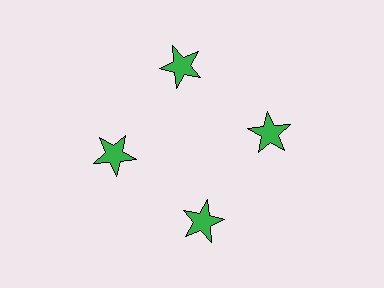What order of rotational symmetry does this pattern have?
This pattern has 4-fold rotational symmetry.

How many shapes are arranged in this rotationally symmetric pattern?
There are 4 shapes, arranged in 4 groups of 1.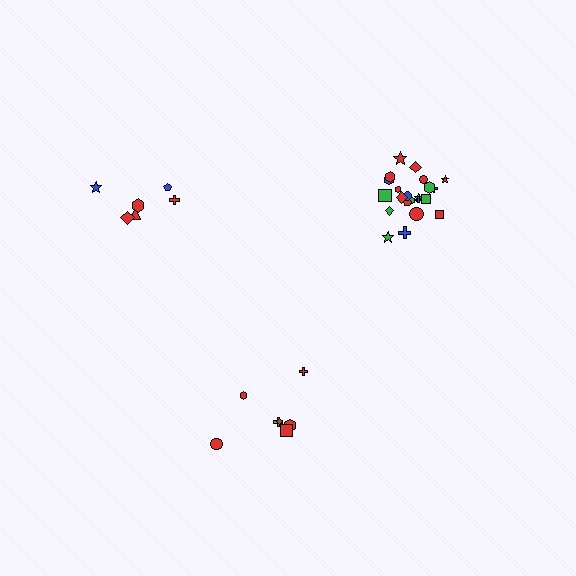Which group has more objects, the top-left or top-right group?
The top-right group.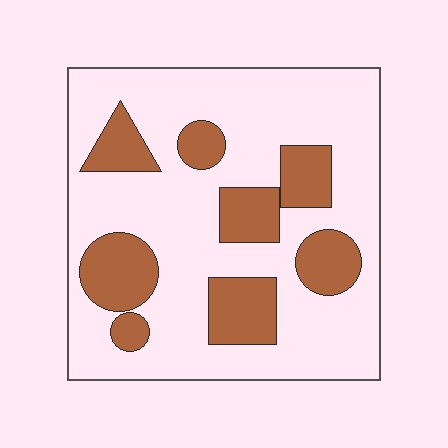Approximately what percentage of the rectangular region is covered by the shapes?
Approximately 25%.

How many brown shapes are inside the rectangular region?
8.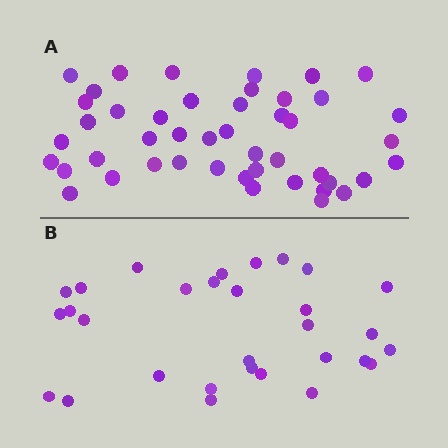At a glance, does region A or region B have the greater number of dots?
Region A (the top region) has more dots.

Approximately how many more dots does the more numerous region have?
Region A has approximately 15 more dots than region B.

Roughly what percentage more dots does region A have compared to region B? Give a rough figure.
About 55% more.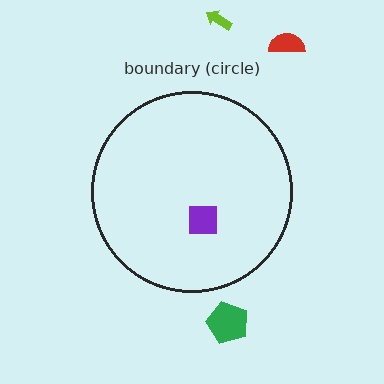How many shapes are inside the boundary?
1 inside, 3 outside.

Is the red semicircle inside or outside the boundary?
Outside.